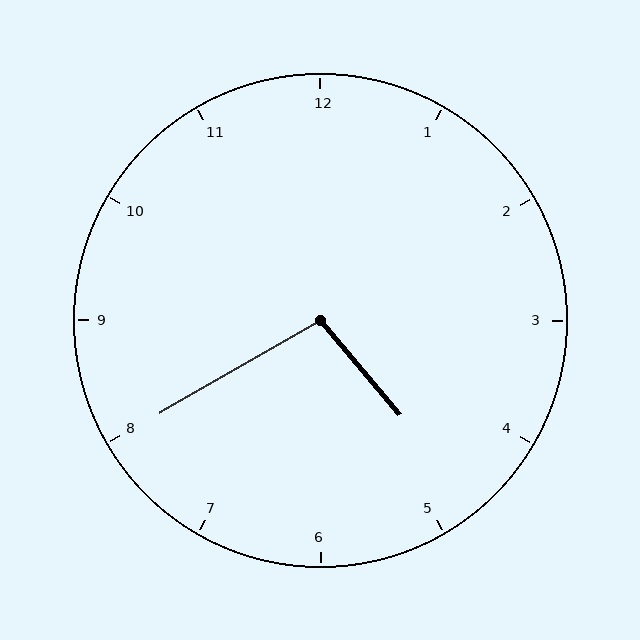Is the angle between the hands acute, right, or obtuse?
It is obtuse.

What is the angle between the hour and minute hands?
Approximately 100 degrees.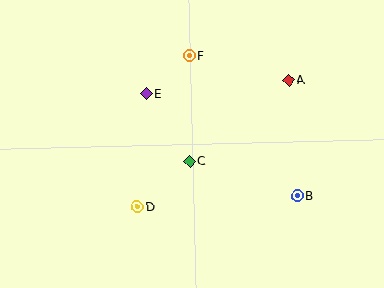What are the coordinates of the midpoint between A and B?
The midpoint between A and B is at (293, 138).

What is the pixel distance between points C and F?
The distance between C and F is 106 pixels.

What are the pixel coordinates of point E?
Point E is at (146, 94).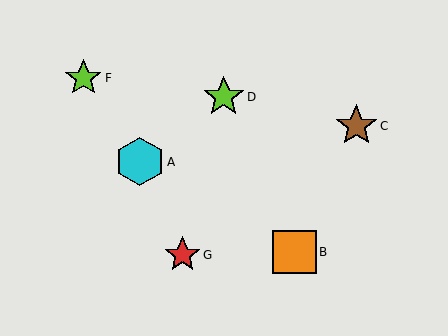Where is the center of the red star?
The center of the red star is at (183, 255).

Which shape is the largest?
The cyan hexagon (labeled A) is the largest.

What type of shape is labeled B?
Shape B is an orange square.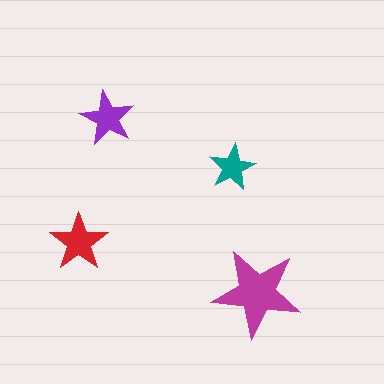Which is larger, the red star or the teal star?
The red one.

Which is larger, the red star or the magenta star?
The magenta one.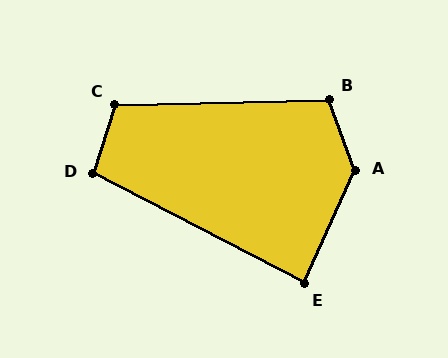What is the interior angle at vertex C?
Approximately 110 degrees (obtuse).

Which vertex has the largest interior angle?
A, at approximately 135 degrees.